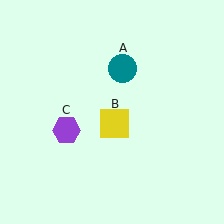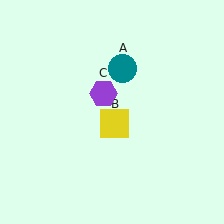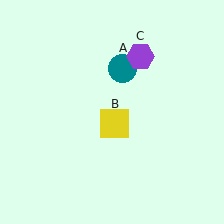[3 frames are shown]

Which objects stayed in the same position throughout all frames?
Teal circle (object A) and yellow square (object B) remained stationary.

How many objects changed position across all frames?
1 object changed position: purple hexagon (object C).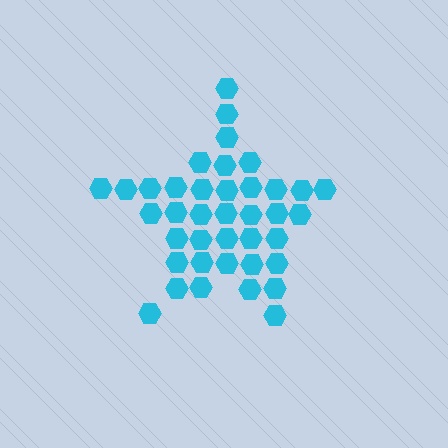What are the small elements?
The small elements are hexagons.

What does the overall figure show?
The overall figure shows a star.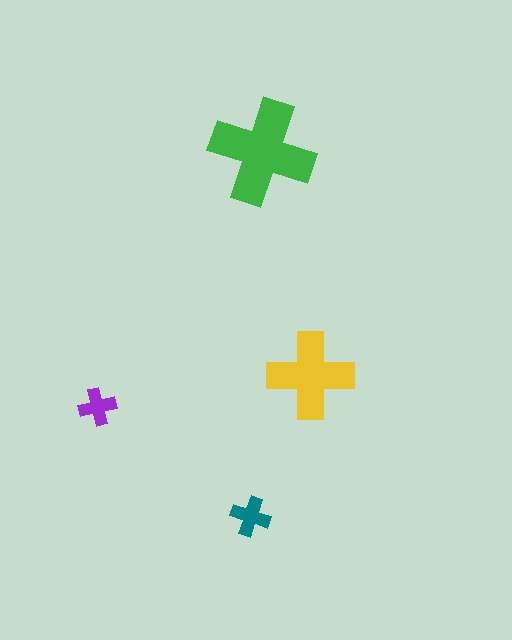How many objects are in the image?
There are 4 objects in the image.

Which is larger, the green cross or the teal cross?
The green one.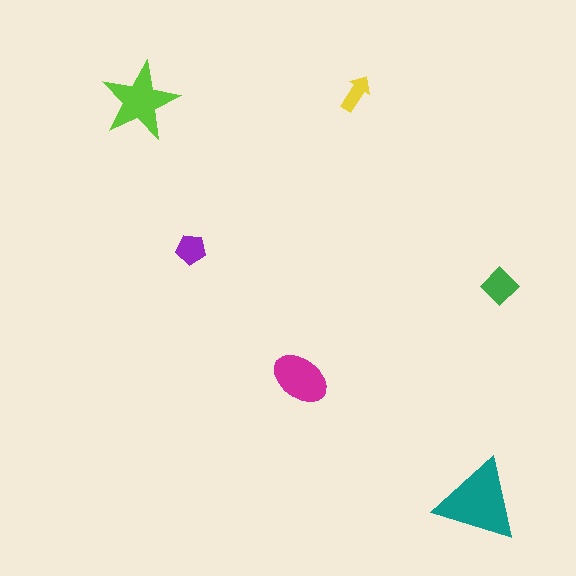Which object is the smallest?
The yellow arrow.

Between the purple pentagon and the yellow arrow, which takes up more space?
The purple pentagon.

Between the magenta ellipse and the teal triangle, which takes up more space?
The teal triangle.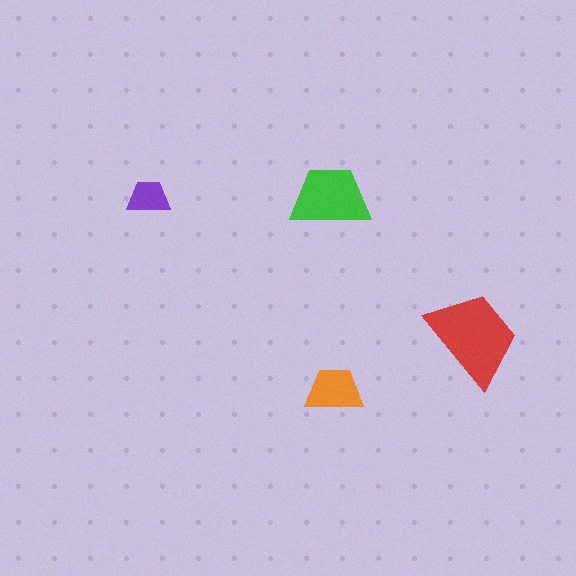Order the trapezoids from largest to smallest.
the red one, the green one, the orange one, the purple one.